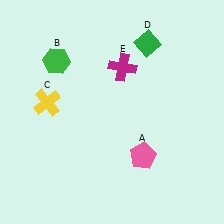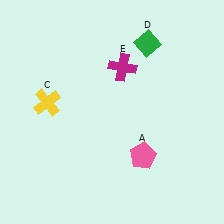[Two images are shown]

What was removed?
The green hexagon (B) was removed in Image 2.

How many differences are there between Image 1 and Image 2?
There is 1 difference between the two images.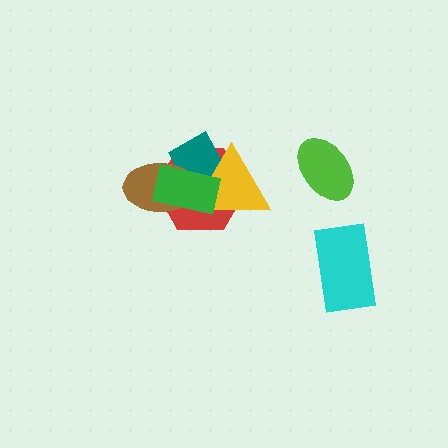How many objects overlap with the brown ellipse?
4 objects overlap with the brown ellipse.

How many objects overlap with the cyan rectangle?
0 objects overlap with the cyan rectangle.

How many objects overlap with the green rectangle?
4 objects overlap with the green rectangle.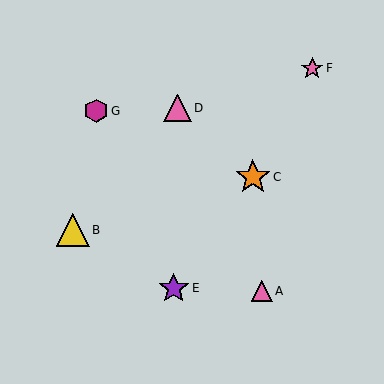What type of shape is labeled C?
Shape C is an orange star.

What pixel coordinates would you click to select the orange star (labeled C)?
Click at (253, 177) to select the orange star C.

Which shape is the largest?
The orange star (labeled C) is the largest.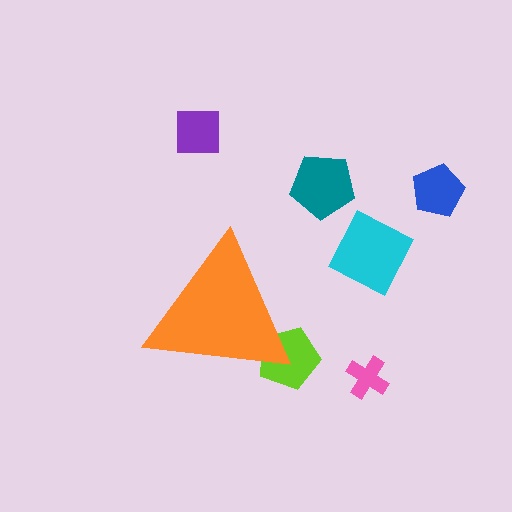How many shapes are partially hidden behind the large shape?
1 shape is partially hidden.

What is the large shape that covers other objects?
An orange triangle.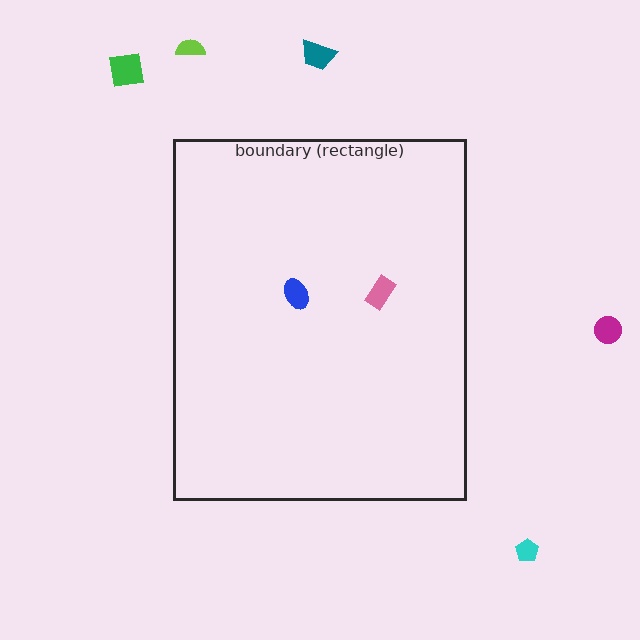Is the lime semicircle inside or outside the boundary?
Outside.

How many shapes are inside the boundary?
2 inside, 5 outside.